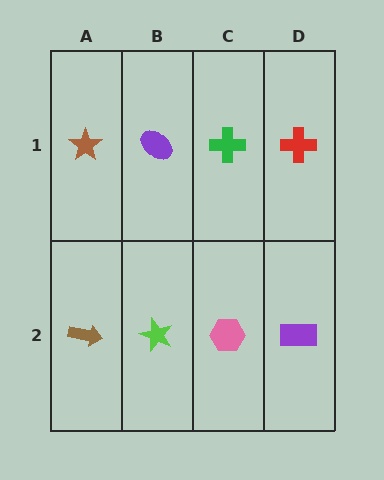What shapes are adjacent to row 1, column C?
A pink hexagon (row 2, column C), a purple ellipse (row 1, column B), a red cross (row 1, column D).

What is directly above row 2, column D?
A red cross.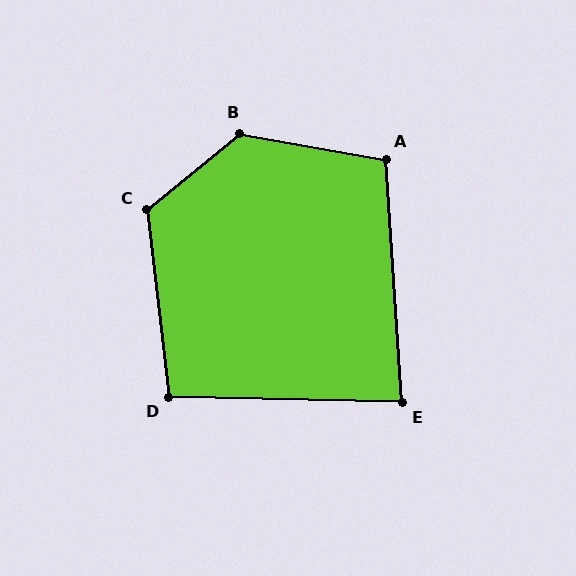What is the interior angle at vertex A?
Approximately 104 degrees (obtuse).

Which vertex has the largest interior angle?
B, at approximately 131 degrees.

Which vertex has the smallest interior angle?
E, at approximately 85 degrees.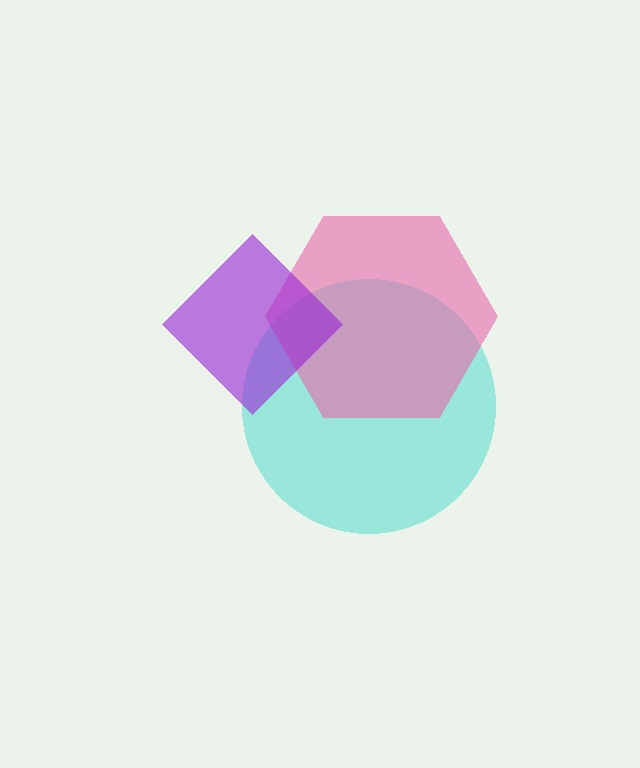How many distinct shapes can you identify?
There are 3 distinct shapes: a cyan circle, a pink hexagon, a purple diamond.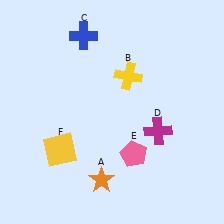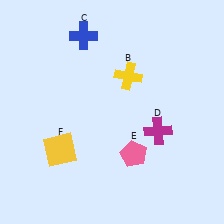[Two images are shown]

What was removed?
The orange star (A) was removed in Image 2.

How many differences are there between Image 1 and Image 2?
There is 1 difference between the two images.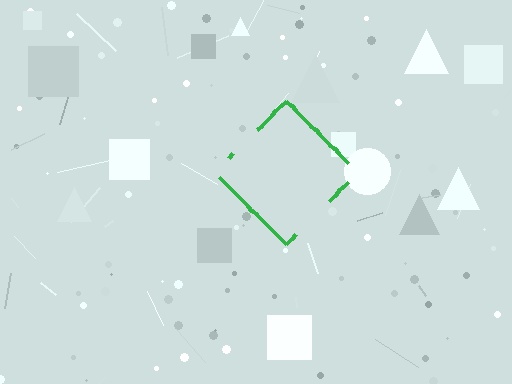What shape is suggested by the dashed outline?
The dashed outline suggests a diamond.